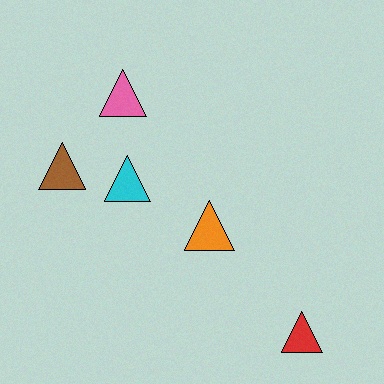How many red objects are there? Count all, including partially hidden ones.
There is 1 red object.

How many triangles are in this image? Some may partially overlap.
There are 5 triangles.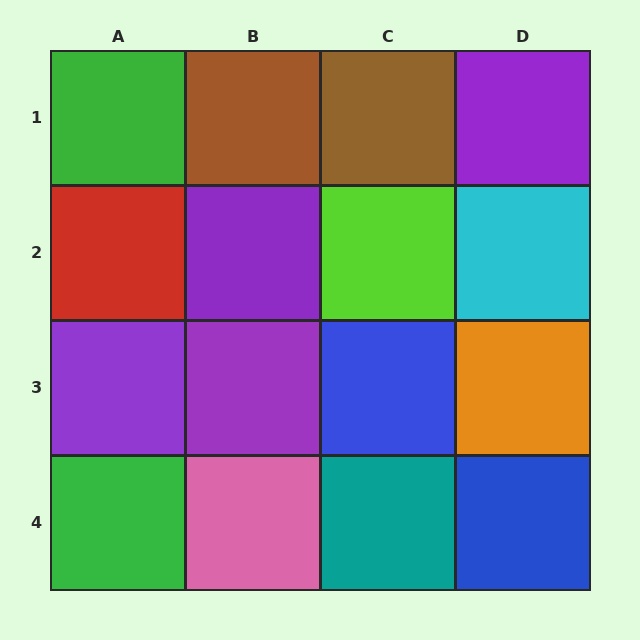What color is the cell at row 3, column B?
Purple.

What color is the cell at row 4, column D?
Blue.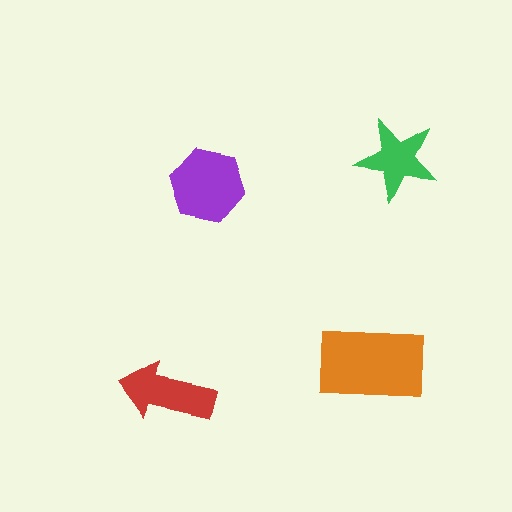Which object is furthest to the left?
The red arrow is leftmost.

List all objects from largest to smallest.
The orange rectangle, the purple hexagon, the red arrow, the green star.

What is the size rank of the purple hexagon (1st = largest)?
2nd.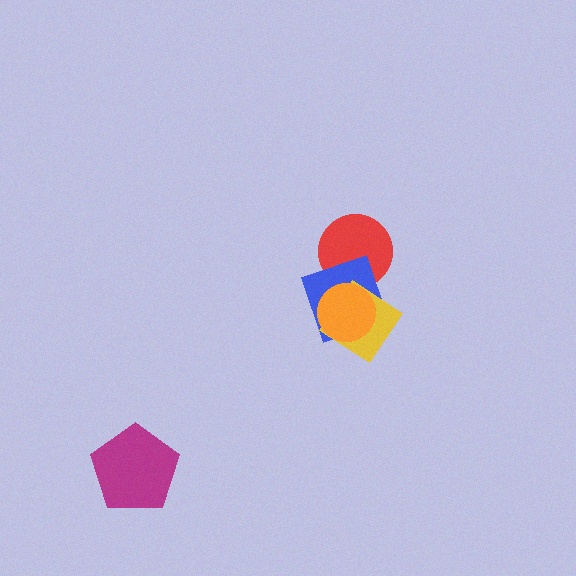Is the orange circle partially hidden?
No, no other shape covers it.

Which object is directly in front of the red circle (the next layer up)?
The blue diamond is directly in front of the red circle.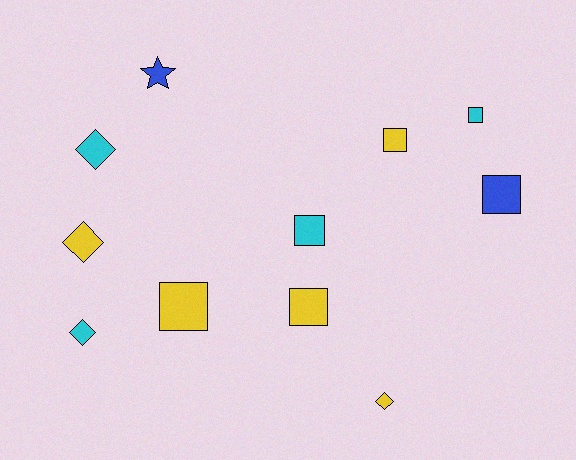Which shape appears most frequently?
Square, with 6 objects.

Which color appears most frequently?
Yellow, with 5 objects.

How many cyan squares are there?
There are 2 cyan squares.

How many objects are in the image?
There are 11 objects.